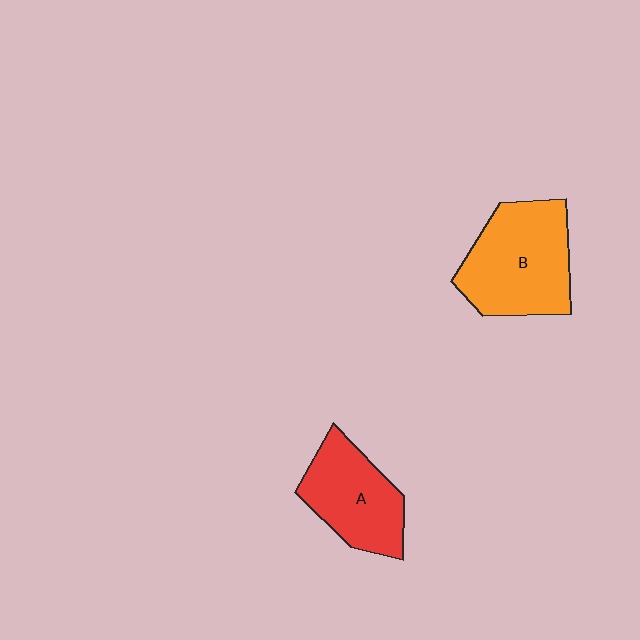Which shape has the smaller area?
Shape A (red).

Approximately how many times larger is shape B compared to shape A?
Approximately 1.3 times.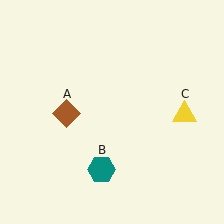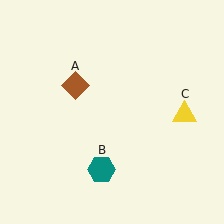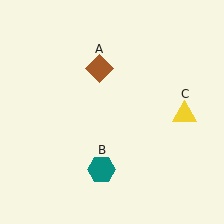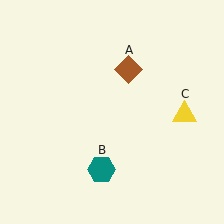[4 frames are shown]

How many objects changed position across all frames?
1 object changed position: brown diamond (object A).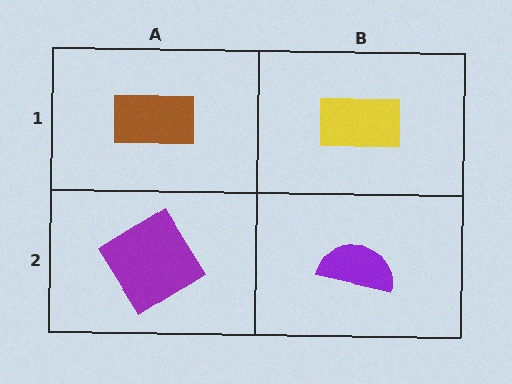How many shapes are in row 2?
2 shapes.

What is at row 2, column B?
A purple semicircle.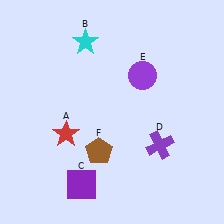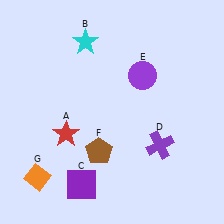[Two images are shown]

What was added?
An orange diamond (G) was added in Image 2.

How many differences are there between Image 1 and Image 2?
There is 1 difference between the two images.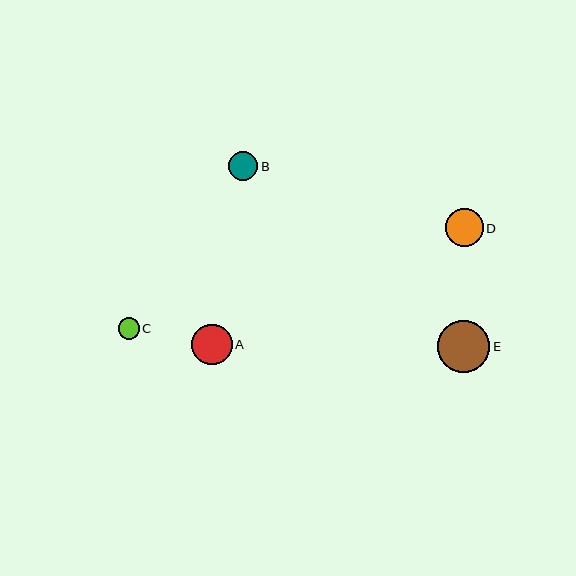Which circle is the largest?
Circle E is the largest with a size of approximately 52 pixels.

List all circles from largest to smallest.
From largest to smallest: E, A, D, B, C.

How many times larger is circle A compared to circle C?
Circle A is approximately 1.9 times the size of circle C.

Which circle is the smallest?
Circle C is the smallest with a size of approximately 21 pixels.